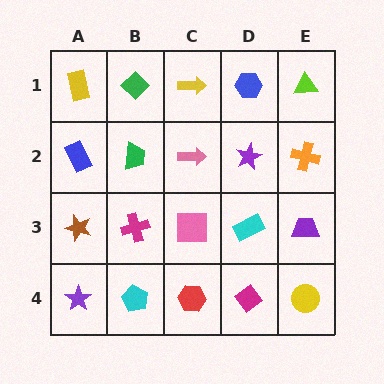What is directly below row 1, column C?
A pink arrow.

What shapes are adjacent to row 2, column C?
A yellow arrow (row 1, column C), a pink square (row 3, column C), a green trapezoid (row 2, column B), a purple star (row 2, column D).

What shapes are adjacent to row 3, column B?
A green trapezoid (row 2, column B), a cyan pentagon (row 4, column B), a brown star (row 3, column A), a pink square (row 3, column C).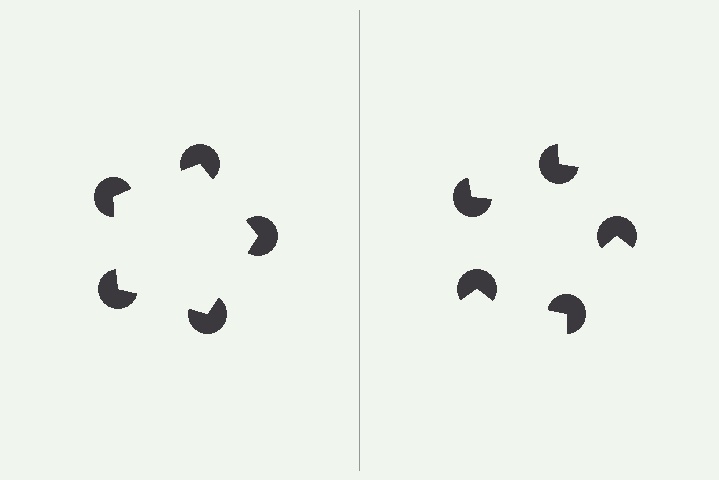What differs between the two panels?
The pac-man discs are positioned identically on both sides; only the wedge orientations differ. On the left they align to a pentagon; on the right they are misaligned.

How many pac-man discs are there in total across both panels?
10 — 5 on each side.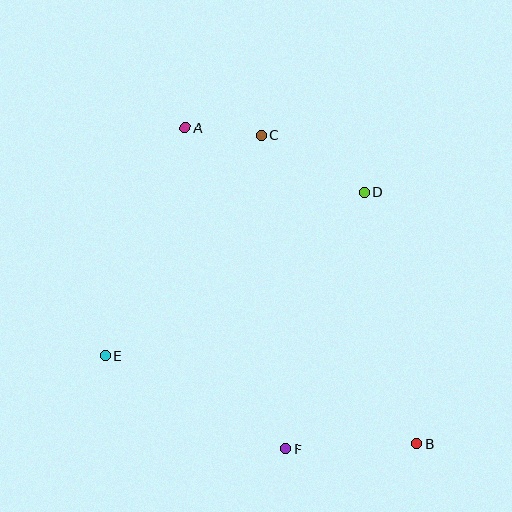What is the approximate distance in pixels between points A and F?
The distance between A and F is approximately 336 pixels.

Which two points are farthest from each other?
Points A and B are farthest from each other.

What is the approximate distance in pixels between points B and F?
The distance between B and F is approximately 132 pixels.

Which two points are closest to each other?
Points A and C are closest to each other.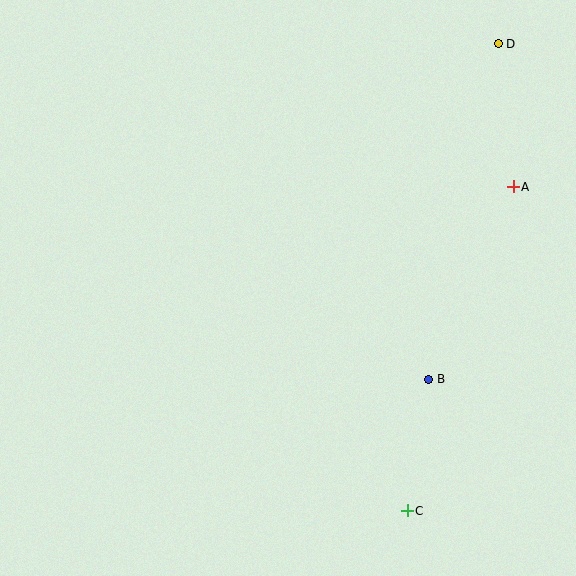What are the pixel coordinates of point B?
Point B is at (429, 379).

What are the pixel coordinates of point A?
Point A is at (513, 187).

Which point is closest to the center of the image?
Point B at (429, 379) is closest to the center.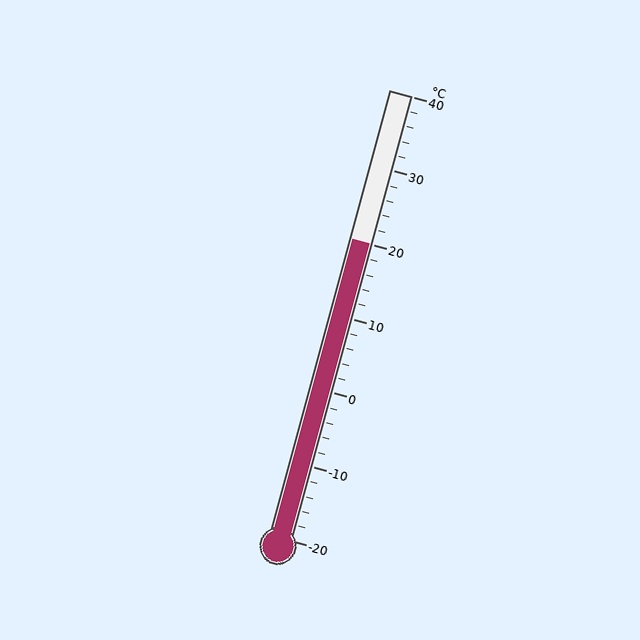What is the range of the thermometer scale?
The thermometer scale ranges from -20°C to 40°C.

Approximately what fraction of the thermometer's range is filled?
The thermometer is filled to approximately 65% of its range.